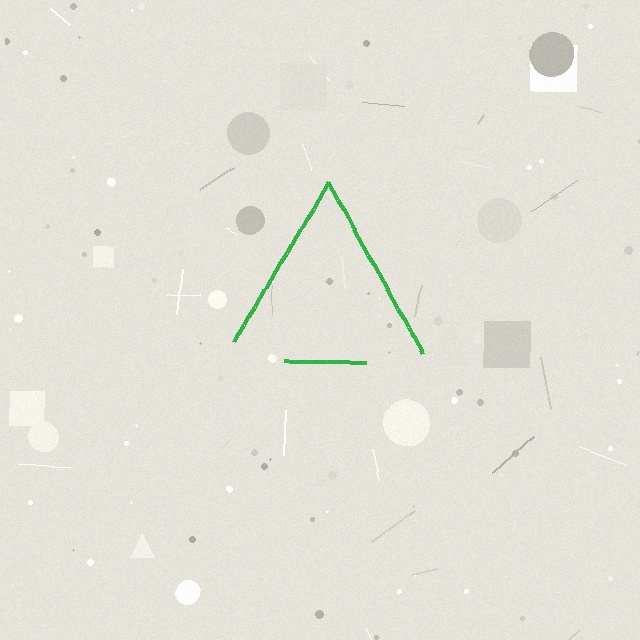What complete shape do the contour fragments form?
The contour fragments form a triangle.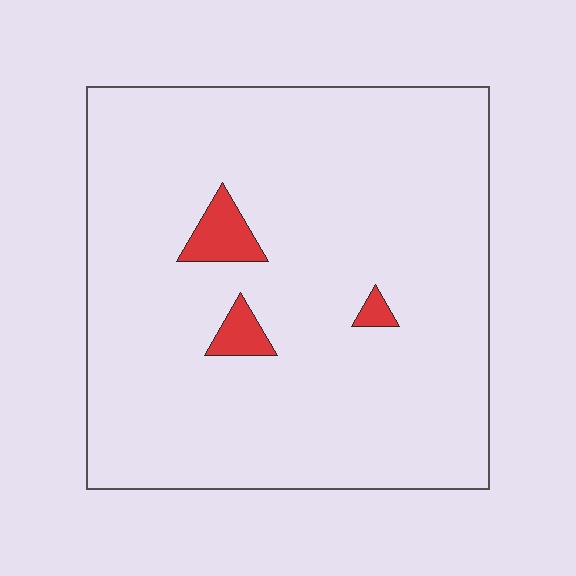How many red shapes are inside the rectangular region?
3.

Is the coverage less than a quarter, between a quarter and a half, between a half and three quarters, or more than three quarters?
Less than a quarter.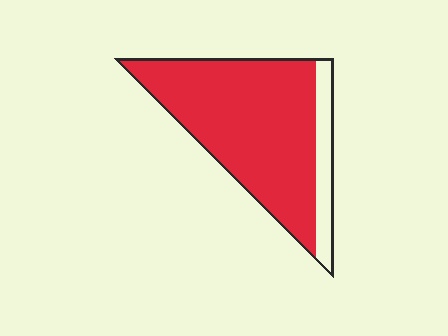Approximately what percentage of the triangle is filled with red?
Approximately 85%.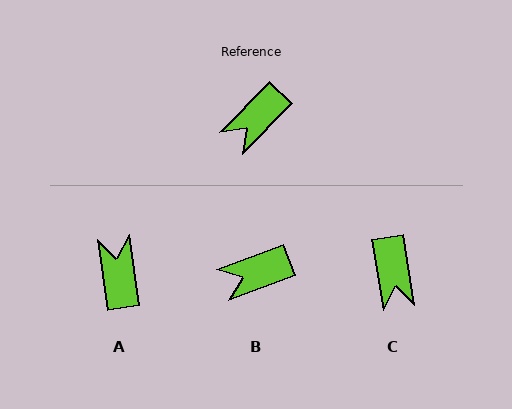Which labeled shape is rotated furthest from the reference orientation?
A, about 128 degrees away.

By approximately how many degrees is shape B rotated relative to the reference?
Approximately 26 degrees clockwise.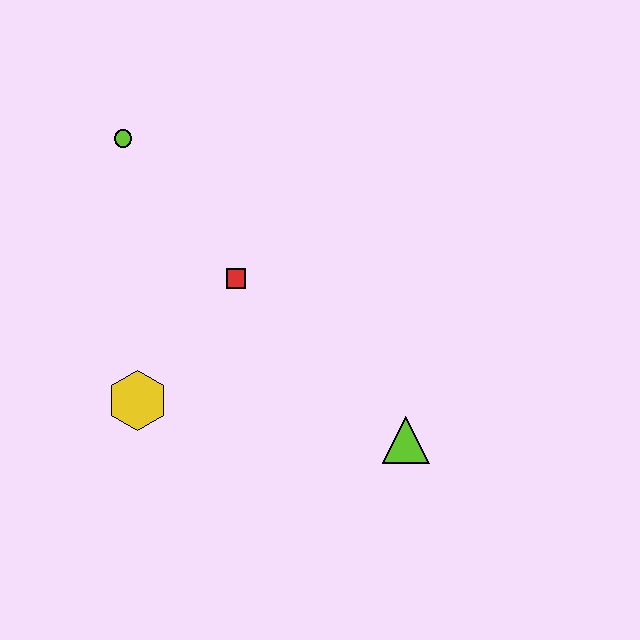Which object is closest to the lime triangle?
The red square is closest to the lime triangle.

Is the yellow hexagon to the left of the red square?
Yes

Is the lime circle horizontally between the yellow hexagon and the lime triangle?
No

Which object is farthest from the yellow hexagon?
The lime triangle is farthest from the yellow hexagon.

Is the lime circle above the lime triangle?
Yes